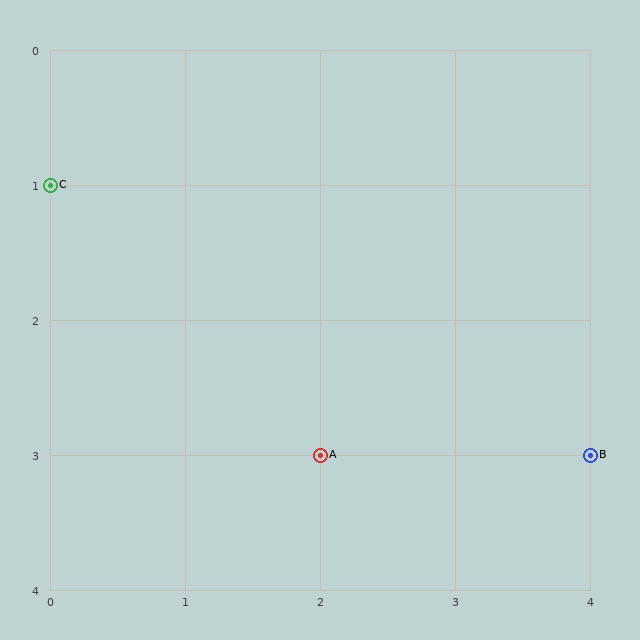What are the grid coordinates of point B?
Point B is at grid coordinates (4, 3).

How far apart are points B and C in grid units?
Points B and C are 4 columns and 2 rows apart (about 4.5 grid units diagonally).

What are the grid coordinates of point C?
Point C is at grid coordinates (0, 1).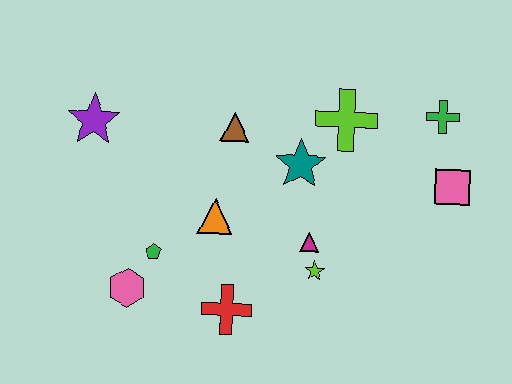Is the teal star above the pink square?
Yes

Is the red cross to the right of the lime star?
No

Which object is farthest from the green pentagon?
The green cross is farthest from the green pentagon.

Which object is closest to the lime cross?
The teal star is closest to the lime cross.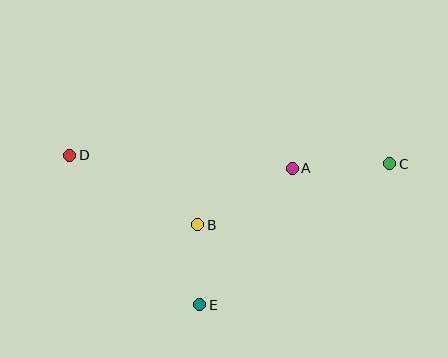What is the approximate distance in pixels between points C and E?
The distance between C and E is approximately 237 pixels.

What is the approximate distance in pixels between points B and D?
The distance between B and D is approximately 146 pixels.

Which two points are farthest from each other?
Points C and D are farthest from each other.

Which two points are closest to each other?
Points B and E are closest to each other.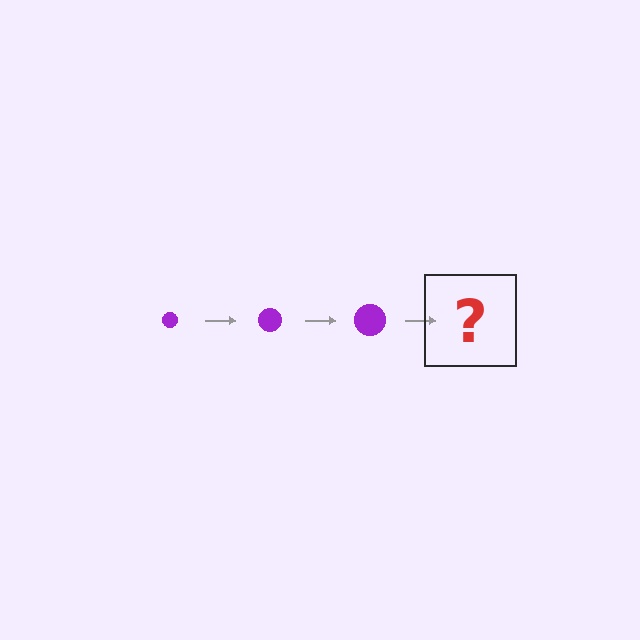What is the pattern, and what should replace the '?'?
The pattern is that the circle gets progressively larger each step. The '?' should be a purple circle, larger than the previous one.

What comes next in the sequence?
The next element should be a purple circle, larger than the previous one.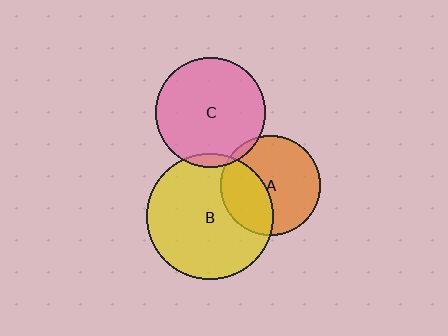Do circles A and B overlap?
Yes.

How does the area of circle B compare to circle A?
Approximately 1.6 times.